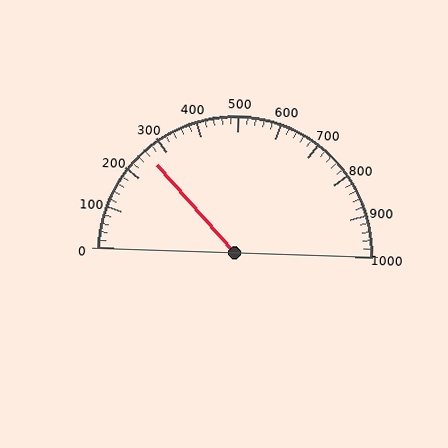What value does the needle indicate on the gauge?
The needle indicates approximately 260.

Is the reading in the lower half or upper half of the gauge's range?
The reading is in the lower half of the range (0 to 1000).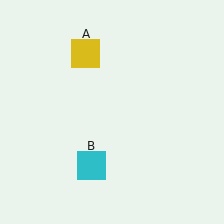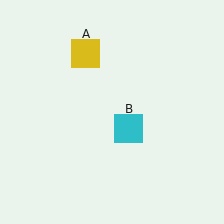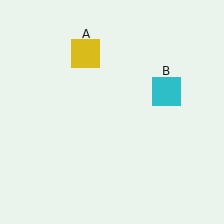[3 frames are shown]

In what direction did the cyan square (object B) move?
The cyan square (object B) moved up and to the right.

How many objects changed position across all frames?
1 object changed position: cyan square (object B).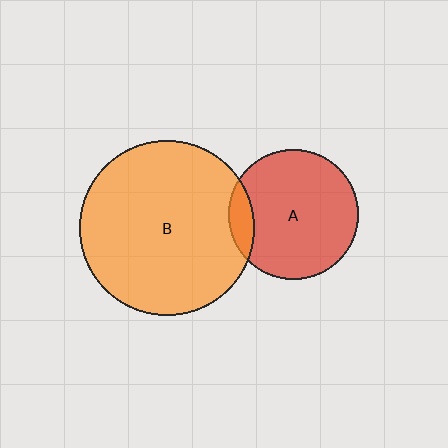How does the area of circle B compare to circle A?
Approximately 1.8 times.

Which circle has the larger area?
Circle B (orange).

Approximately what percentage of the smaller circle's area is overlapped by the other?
Approximately 10%.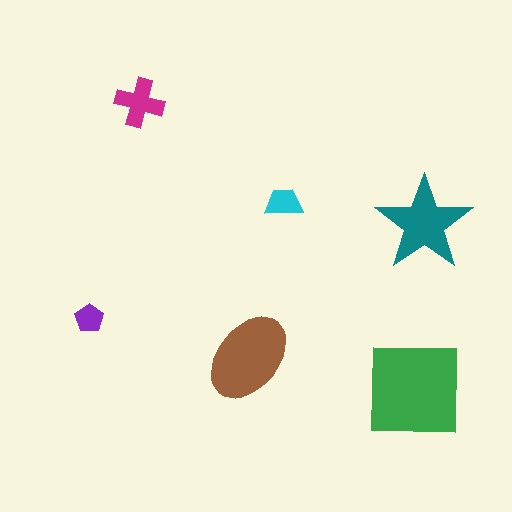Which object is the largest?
The green square.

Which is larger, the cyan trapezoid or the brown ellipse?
The brown ellipse.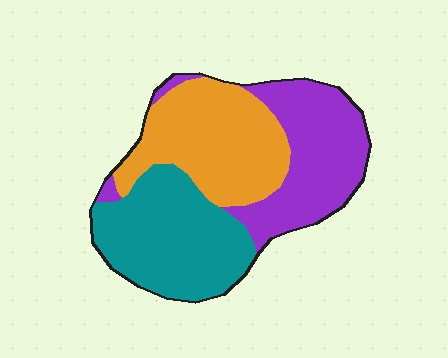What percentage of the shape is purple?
Purple covers about 30% of the shape.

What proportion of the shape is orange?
Orange covers around 35% of the shape.